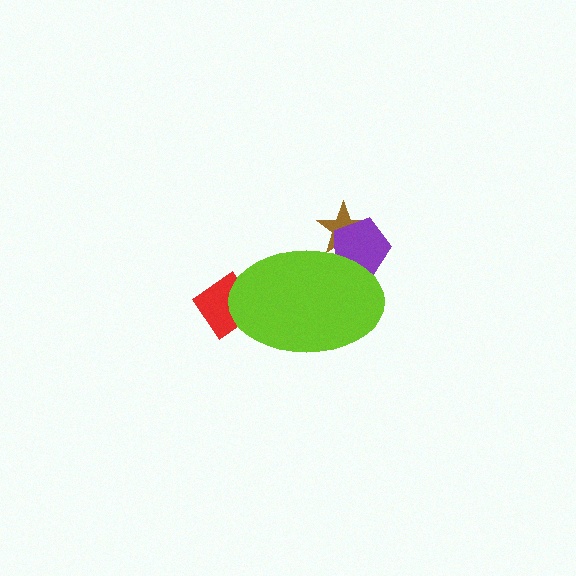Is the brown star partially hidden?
Yes, the brown star is partially hidden behind the lime ellipse.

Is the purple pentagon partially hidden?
Yes, the purple pentagon is partially hidden behind the lime ellipse.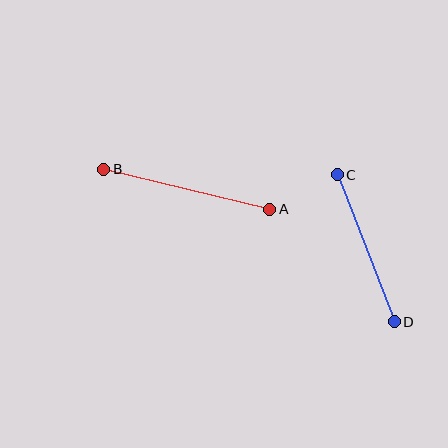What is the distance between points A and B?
The distance is approximately 171 pixels.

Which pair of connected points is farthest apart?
Points A and B are farthest apart.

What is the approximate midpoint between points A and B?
The midpoint is at approximately (187, 189) pixels.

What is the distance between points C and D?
The distance is approximately 158 pixels.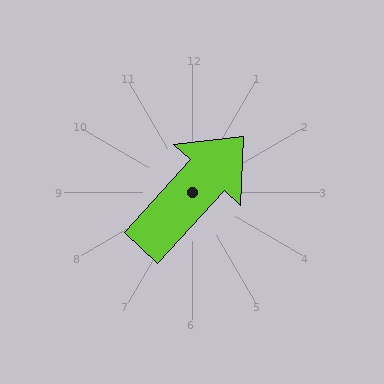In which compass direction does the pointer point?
Northeast.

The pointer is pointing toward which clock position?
Roughly 1 o'clock.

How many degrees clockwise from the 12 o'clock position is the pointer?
Approximately 42 degrees.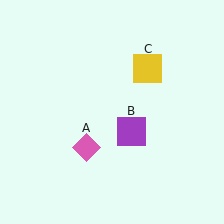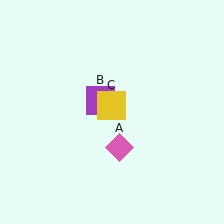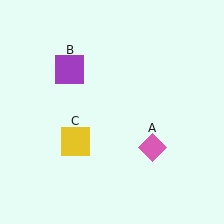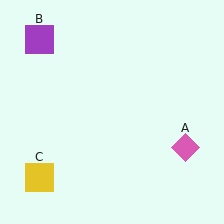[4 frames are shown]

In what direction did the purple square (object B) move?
The purple square (object B) moved up and to the left.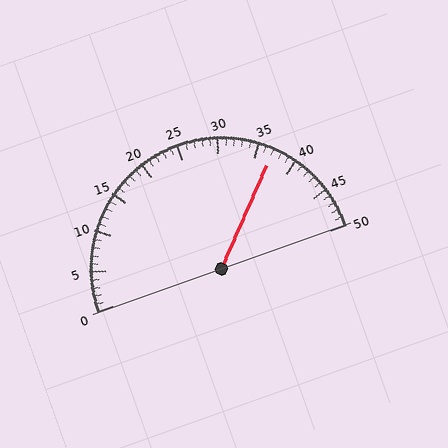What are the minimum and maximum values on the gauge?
The gauge ranges from 0 to 50.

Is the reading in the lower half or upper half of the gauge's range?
The reading is in the upper half of the range (0 to 50).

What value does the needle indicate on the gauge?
The needle indicates approximately 37.